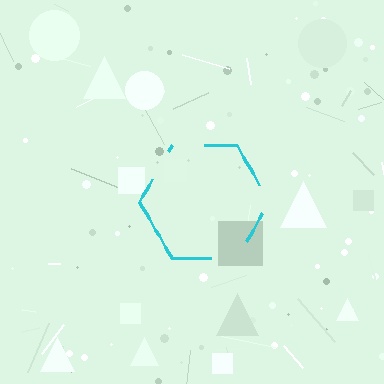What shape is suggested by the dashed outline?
The dashed outline suggests a hexagon.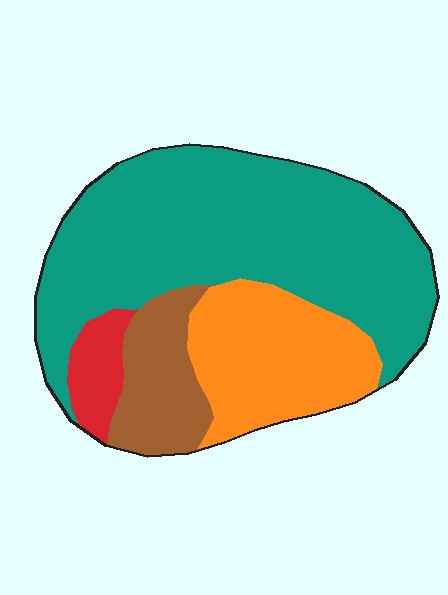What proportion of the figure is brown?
Brown covers about 15% of the figure.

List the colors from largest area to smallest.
From largest to smallest: teal, orange, brown, red.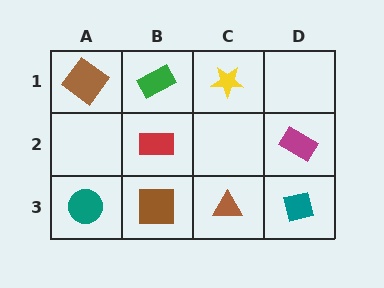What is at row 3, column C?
A brown triangle.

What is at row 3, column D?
A teal square.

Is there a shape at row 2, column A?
No, that cell is empty.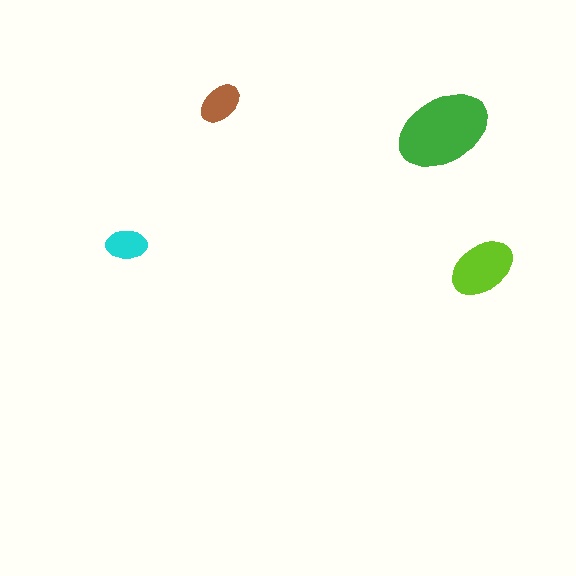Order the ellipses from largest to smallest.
the green one, the lime one, the brown one, the cyan one.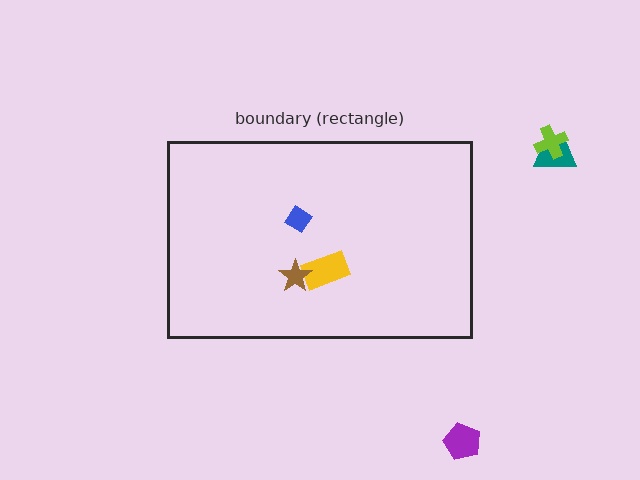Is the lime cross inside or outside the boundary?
Outside.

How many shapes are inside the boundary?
3 inside, 3 outside.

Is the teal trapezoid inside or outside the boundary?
Outside.